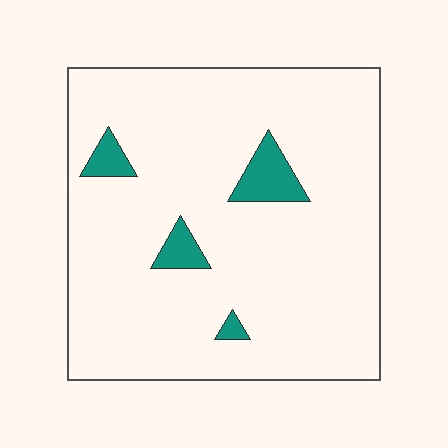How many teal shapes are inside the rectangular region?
4.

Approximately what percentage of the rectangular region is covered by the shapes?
Approximately 5%.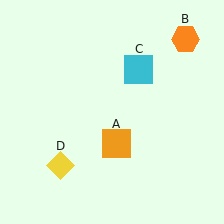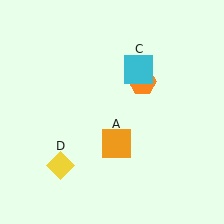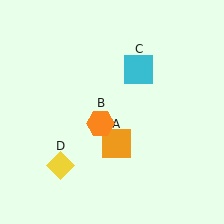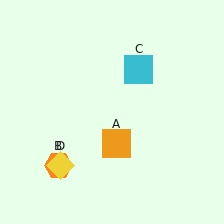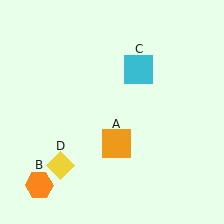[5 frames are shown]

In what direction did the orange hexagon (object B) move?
The orange hexagon (object B) moved down and to the left.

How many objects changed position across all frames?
1 object changed position: orange hexagon (object B).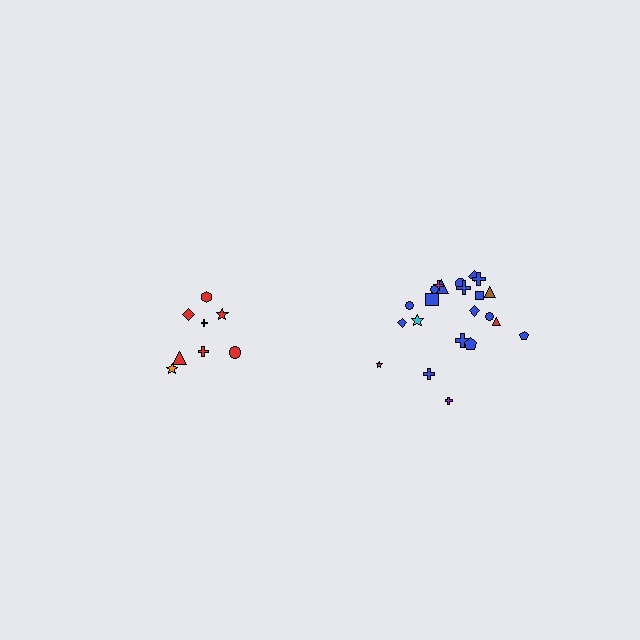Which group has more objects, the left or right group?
The right group.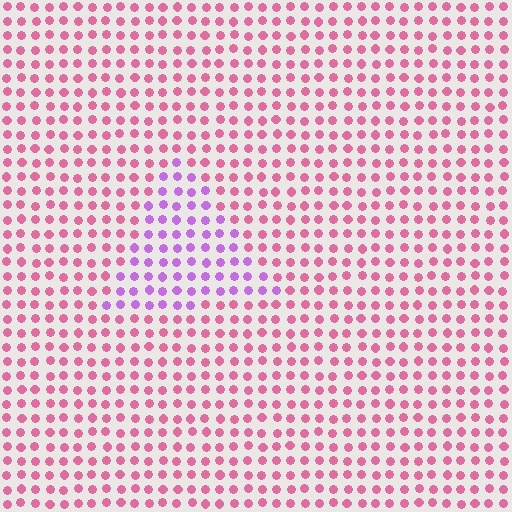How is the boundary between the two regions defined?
The boundary is defined purely by a slight shift in hue (about 47 degrees). Spacing, size, and orientation are identical on both sides.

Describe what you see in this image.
The image is filled with small pink elements in a uniform arrangement. A triangle-shaped region is visible where the elements are tinted to a slightly different hue, forming a subtle color boundary.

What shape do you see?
I see a triangle.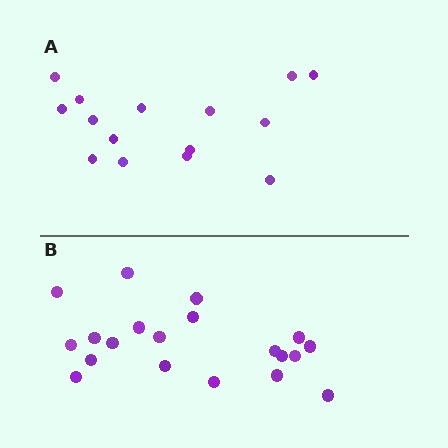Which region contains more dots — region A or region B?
Region B (the bottom region) has more dots.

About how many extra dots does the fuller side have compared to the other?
Region B has about 5 more dots than region A.